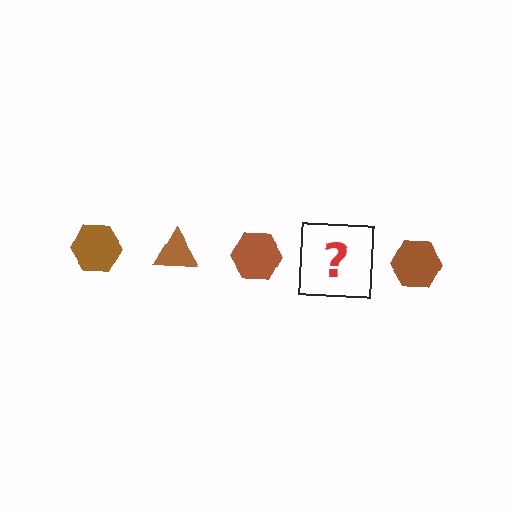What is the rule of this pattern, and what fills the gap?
The rule is that the pattern cycles through hexagon, triangle shapes in brown. The gap should be filled with a brown triangle.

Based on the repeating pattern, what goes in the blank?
The blank should be a brown triangle.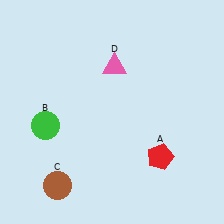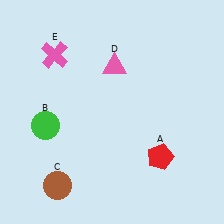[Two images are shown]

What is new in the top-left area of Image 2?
A pink cross (E) was added in the top-left area of Image 2.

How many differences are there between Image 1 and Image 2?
There is 1 difference between the two images.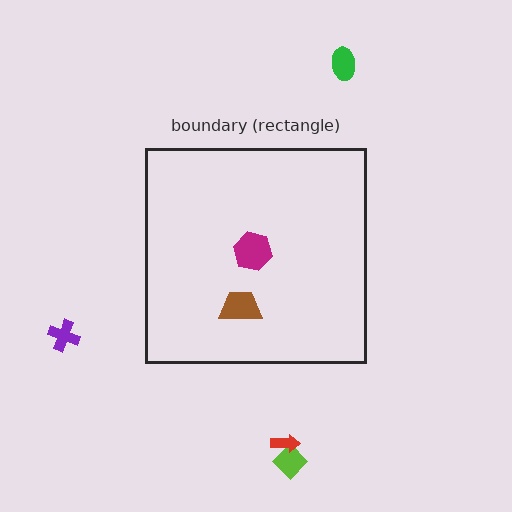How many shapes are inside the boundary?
2 inside, 4 outside.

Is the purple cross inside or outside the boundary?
Outside.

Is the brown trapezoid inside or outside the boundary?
Inside.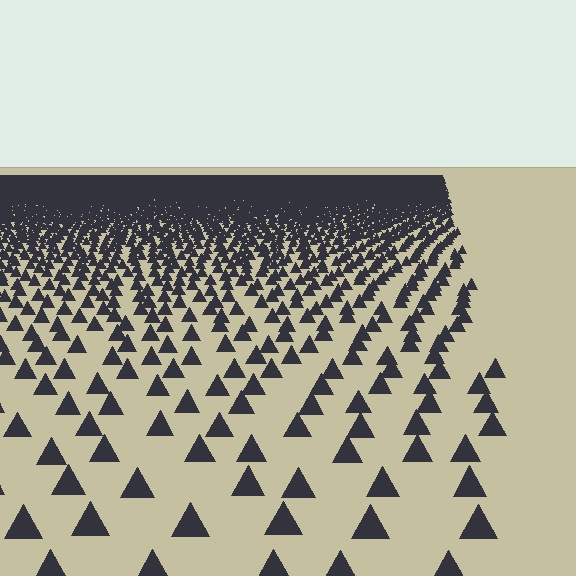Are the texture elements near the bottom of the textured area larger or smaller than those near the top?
Larger. Near the bottom, elements are closer to the viewer and appear at a bigger on-screen size.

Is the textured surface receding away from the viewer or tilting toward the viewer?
The surface is receding away from the viewer. Texture elements get smaller and denser toward the top.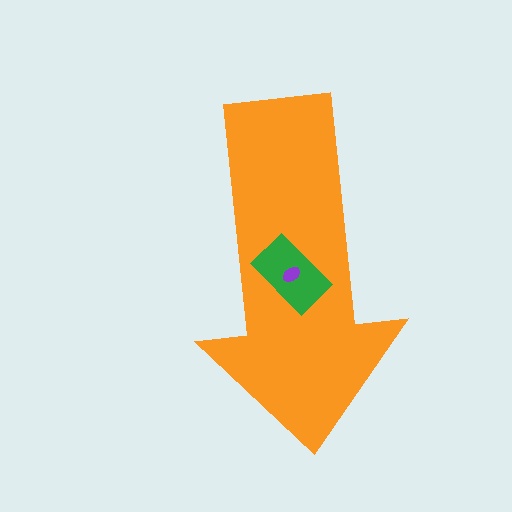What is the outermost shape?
The orange arrow.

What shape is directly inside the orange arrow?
The green rectangle.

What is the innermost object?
The purple ellipse.